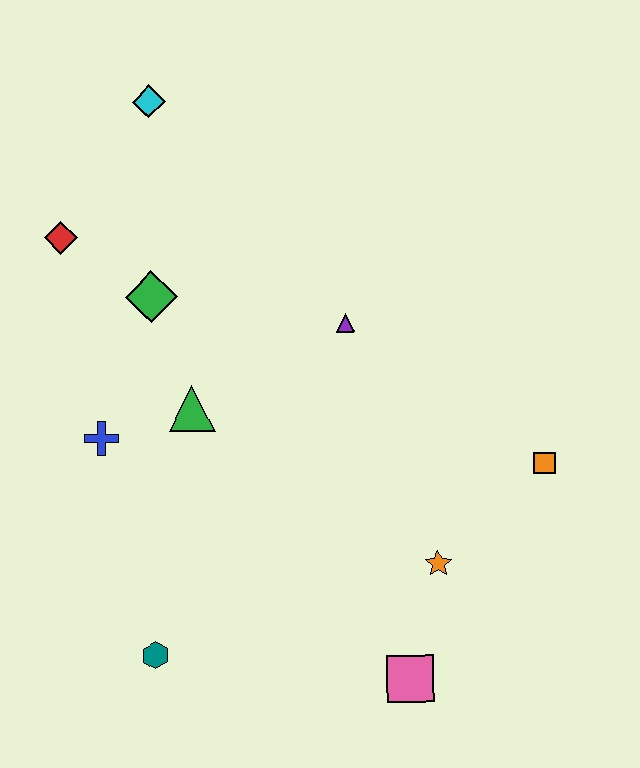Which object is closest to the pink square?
The orange star is closest to the pink square.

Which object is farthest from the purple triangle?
The teal hexagon is farthest from the purple triangle.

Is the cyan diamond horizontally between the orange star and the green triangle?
No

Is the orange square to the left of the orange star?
No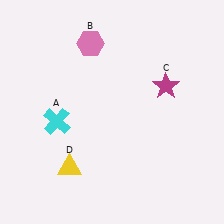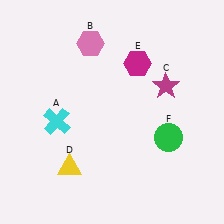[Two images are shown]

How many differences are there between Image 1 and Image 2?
There are 2 differences between the two images.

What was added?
A magenta hexagon (E), a green circle (F) were added in Image 2.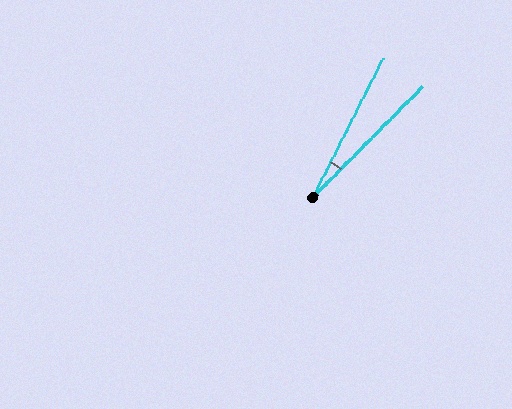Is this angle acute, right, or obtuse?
It is acute.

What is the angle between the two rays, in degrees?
Approximately 18 degrees.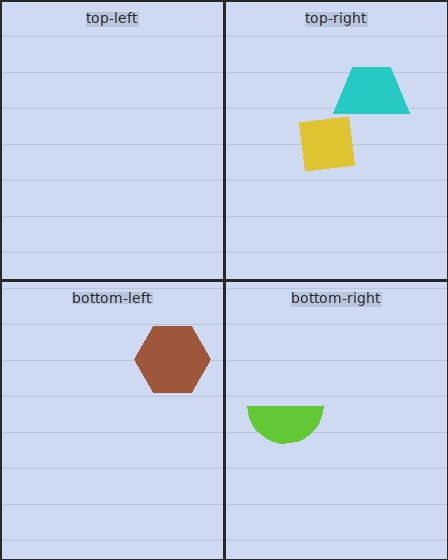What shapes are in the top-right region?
The cyan trapezoid, the yellow square.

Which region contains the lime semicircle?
The bottom-right region.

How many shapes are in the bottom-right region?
1.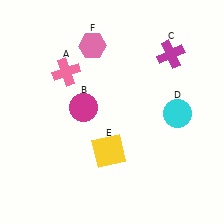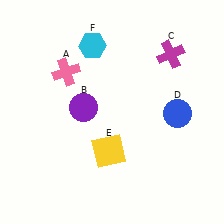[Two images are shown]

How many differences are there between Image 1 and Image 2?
There are 3 differences between the two images.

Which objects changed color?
B changed from magenta to purple. D changed from cyan to blue. F changed from pink to cyan.